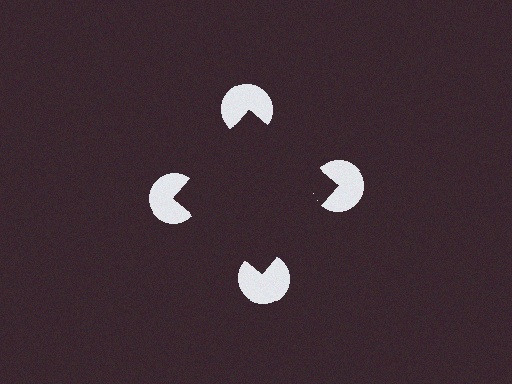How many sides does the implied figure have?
4 sides.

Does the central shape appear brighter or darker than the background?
It typically appears slightly darker than the background, even though no actual brightness change is drawn.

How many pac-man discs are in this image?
There are 4 — one at each vertex of the illusory square.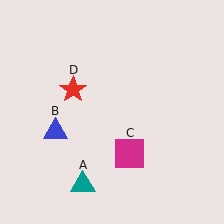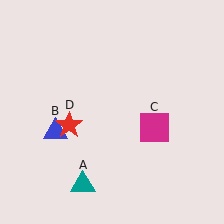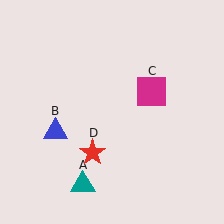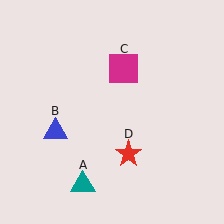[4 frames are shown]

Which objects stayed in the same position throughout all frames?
Teal triangle (object A) and blue triangle (object B) remained stationary.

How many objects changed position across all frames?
2 objects changed position: magenta square (object C), red star (object D).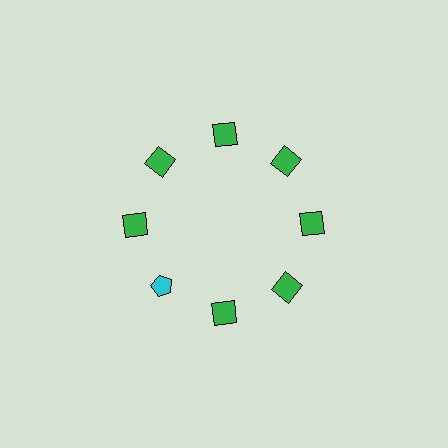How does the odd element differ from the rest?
It differs in both color (cyan instead of green) and shape (pentagon instead of square).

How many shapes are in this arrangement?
There are 8 shapes arranged in a ring pattern.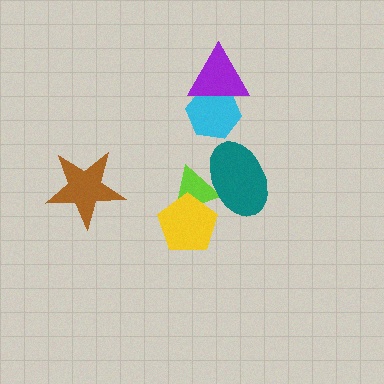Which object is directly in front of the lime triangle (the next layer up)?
The yellow pentagon is directly in front of the lime triangle.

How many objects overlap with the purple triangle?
1 object overlaps with the purple triangle.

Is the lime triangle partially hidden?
Yes, it is partially covered by another shape.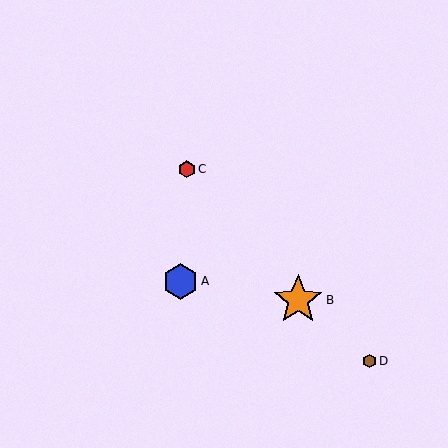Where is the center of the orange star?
The center of the orange star is at (298, 300).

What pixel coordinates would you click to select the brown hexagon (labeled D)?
Click at (369, 361) to select the brown hexagon D.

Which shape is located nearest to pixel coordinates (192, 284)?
The blue hexagon (labeled A) at (180, 281) is nearest to that location.